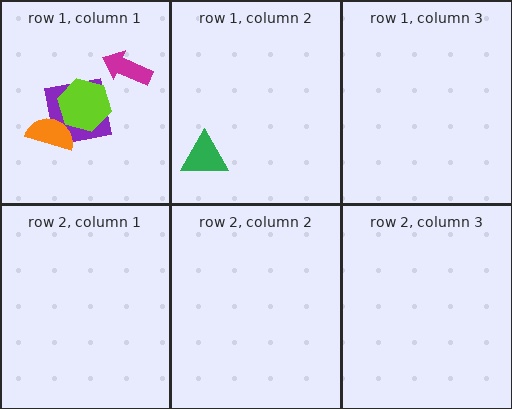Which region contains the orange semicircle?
The row 1, column 1 region.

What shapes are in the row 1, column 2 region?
The green triangle.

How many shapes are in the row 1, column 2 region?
1.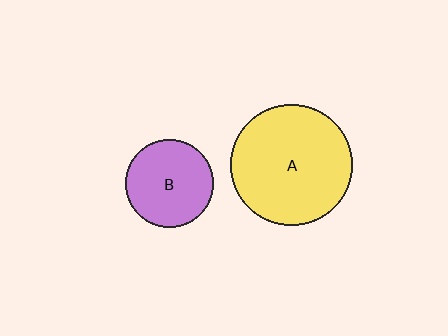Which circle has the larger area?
Circle A (yellow).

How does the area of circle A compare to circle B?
Approximately 1.9 times.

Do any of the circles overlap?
No, none of the circles overlap.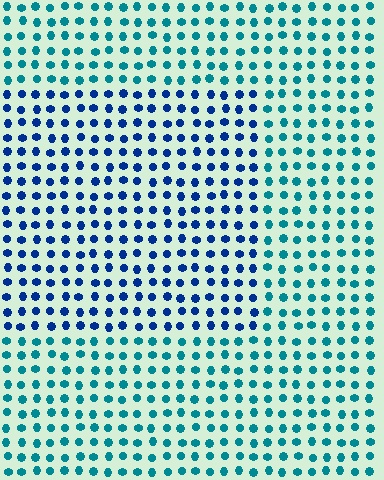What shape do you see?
I see a rectangle.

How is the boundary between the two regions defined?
The boundary is defined purely by a slight shift in hue (about 37 degrees). Spacing, size, and orientation are identical on both sides.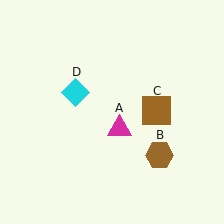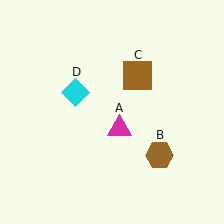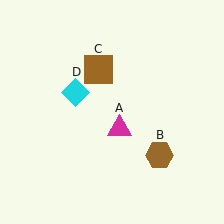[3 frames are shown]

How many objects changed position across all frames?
1 object changed position: brown square (object C).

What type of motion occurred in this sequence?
The brown square (object C) rotated counterclockwise around the center of the scene.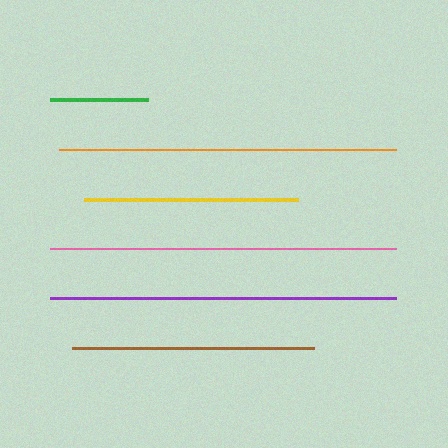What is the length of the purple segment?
The purple segment is approximately 346 pixels long.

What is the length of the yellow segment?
The yellow segment is approximately 213 pixels long.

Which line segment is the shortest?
The green line is the shortest at approximately 98 pixels.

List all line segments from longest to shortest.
From longest to shortest: pink, purple, orange, brown, yellow, green.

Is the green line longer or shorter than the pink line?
The pink line is longer than the green line.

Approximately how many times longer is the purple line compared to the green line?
The purple line is approximately 3.5 times the length of the green line.